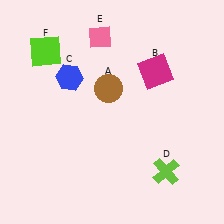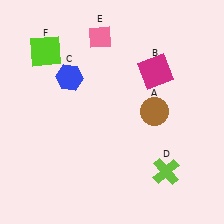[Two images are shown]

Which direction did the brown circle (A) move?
The brown circle (A) moved right.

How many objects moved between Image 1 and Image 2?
1 object moved between the two images.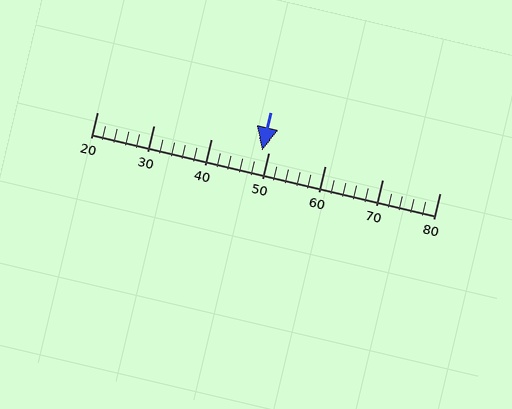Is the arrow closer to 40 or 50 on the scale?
The arrow is closer to 50.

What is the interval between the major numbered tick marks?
The major tick marks are spaced 10 units apart.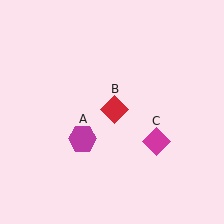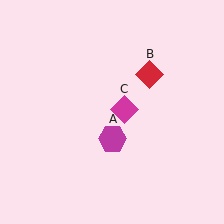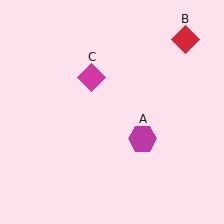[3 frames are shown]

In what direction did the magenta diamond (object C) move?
The magenta diamond (object C) moved up and to the left.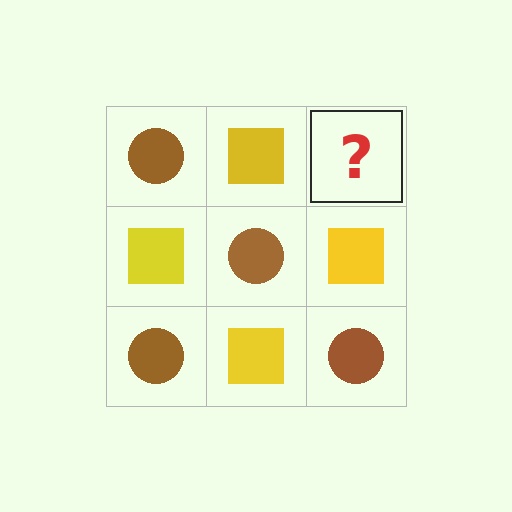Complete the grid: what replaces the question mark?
The question mark should be replaced with a brown circle.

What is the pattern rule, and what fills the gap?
The rule is that it alternates brown circle and yellow square in a checkerboard pattern. The gap should be filled with a brown circle.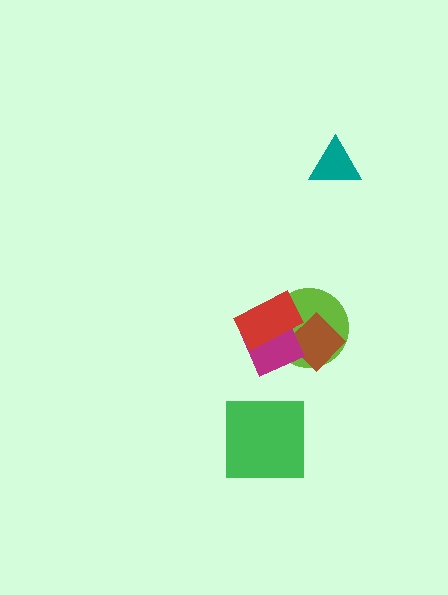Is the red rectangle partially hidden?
No, no other shape covers it.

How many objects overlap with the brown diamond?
3 objects overlap with the brown diamond.